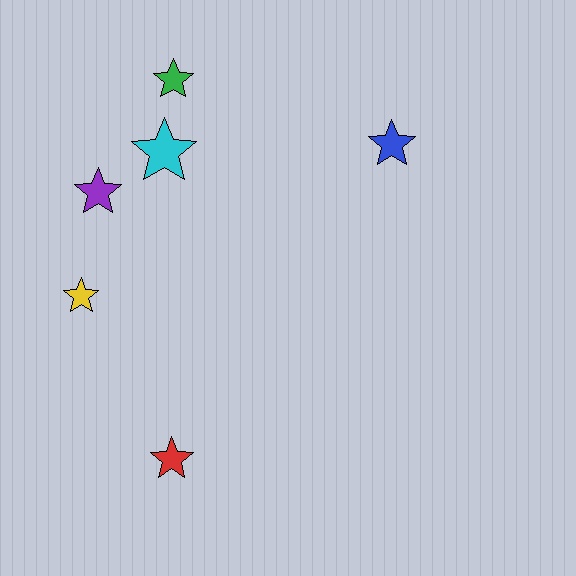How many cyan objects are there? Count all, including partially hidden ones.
There is 1 cyan object.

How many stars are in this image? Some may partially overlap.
There are 6 stars.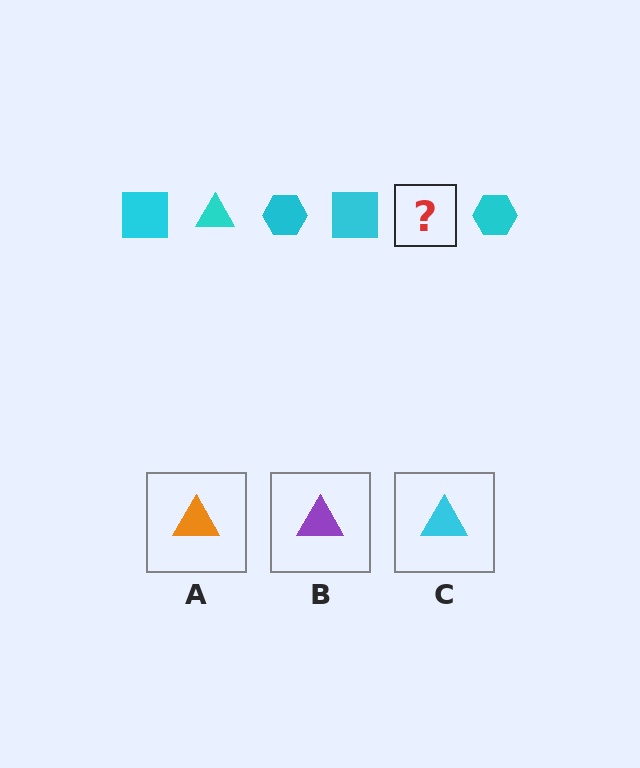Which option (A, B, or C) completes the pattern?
C.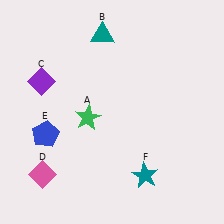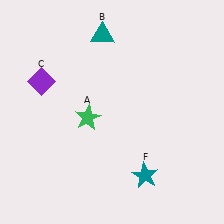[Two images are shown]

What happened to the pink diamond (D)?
The pink diamond (D) was removed in Image 2. It was in the bottom-left area of Image 1.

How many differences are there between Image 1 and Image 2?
There are 2 differences between the two images.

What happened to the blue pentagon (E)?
The blue pentagon (E) was removed in Image 2. It was in the bottom-left area of Image 1.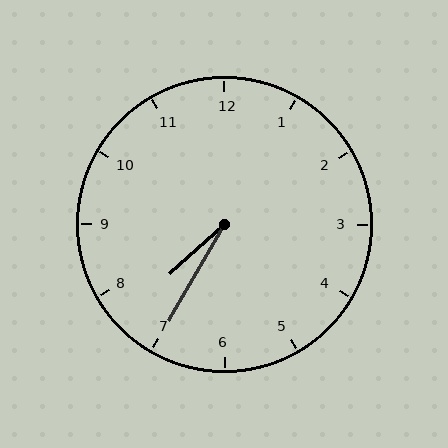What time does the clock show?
7:35.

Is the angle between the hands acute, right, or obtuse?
It is acute.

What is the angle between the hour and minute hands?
Approximately 18 degrees.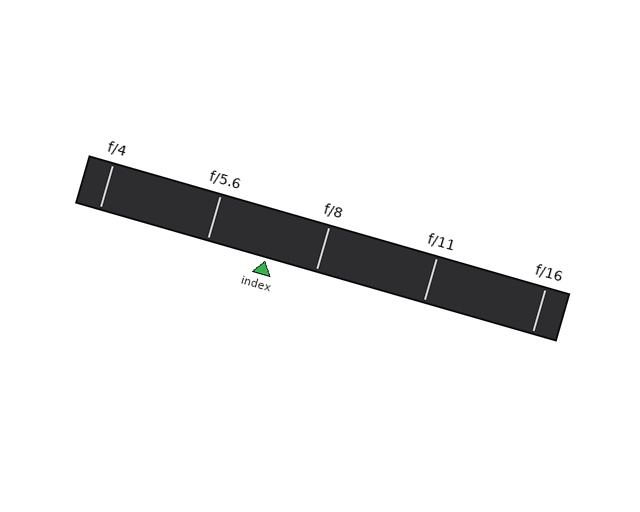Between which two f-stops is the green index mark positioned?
The index mark is between f/5.6 and f/8.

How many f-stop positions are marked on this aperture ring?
There are 5 f-stop positions marked.